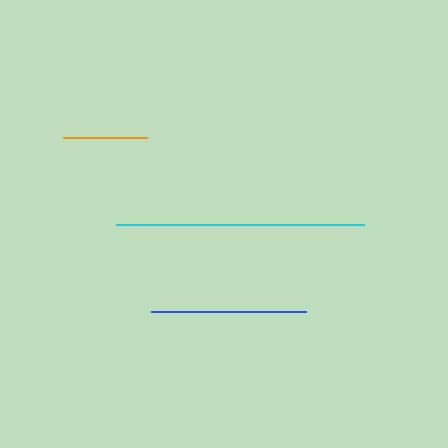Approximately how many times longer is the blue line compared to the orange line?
The blue line is approximately 1.8 times the length of the orange line.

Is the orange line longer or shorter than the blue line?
The blue line is longer than the orange line.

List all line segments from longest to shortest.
From longest to shortest: cyan, blue, orange.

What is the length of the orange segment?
The orange segment is approximately 84 pixels long.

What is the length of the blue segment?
The blue segment is approximately 155 pixels long.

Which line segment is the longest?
The cyan line is the longest at approximately 248 pixels.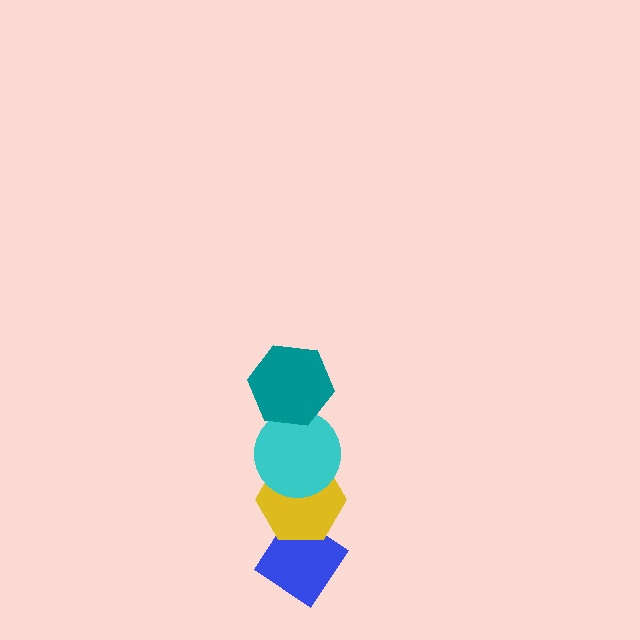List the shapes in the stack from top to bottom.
From top to bottom: the teal hexagon, the cyan circle, the yellow hexagon, the blue diamond.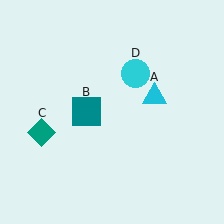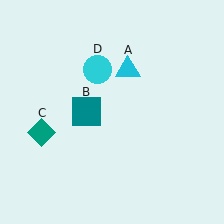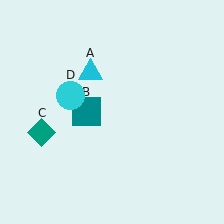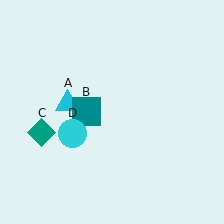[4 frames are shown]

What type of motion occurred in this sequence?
The cyan triangle (object A), cyan circle (object D) rotated counterclockwise around the center of the scene.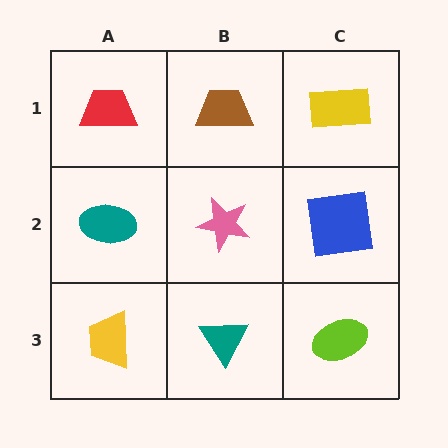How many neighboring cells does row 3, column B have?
3.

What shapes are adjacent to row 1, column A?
A teal ellipse (row 2, column A), a brown trapezoid (row 1, column B).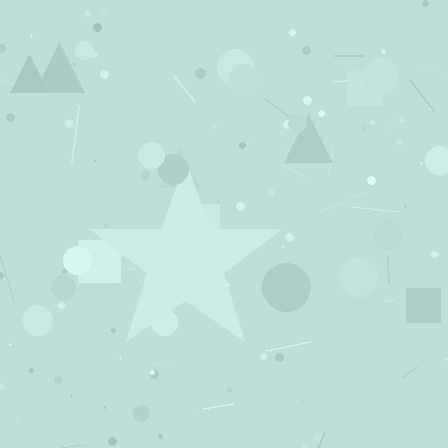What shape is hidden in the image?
A star is hidden in the image.